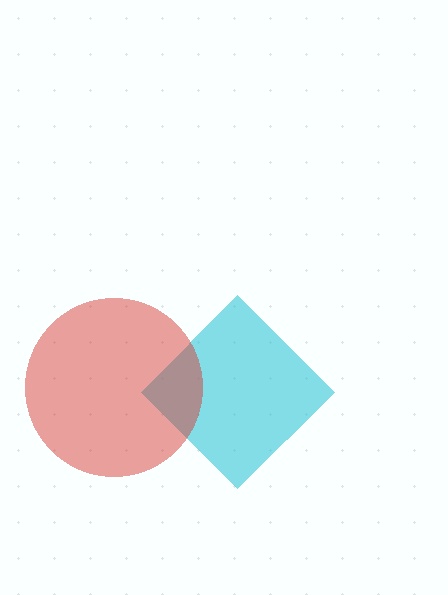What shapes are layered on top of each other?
The layered shapes are: a cyan diamond, a red circle.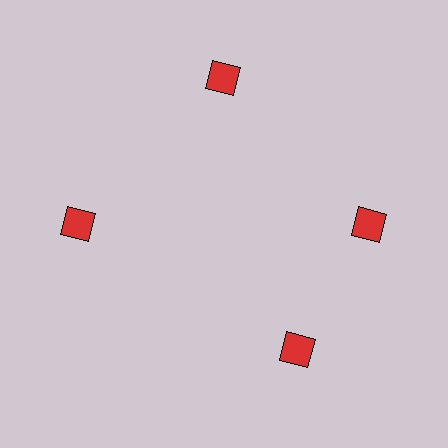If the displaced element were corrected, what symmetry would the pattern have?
It would have 4-fold rotational symmetry — the pattern would map onto itself every 90 degrees.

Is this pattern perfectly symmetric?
No. The 4 red squares are arranged in a ring, but one element near the 6 o'clock position is rotated out of alignment along the ring, breaking the 4-fold rotational symmetry.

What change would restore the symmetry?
The symmetry would be restored by rotating it back into even spacing with its neighbors so that all 4 squares sit at equal angles and equal distance from the center.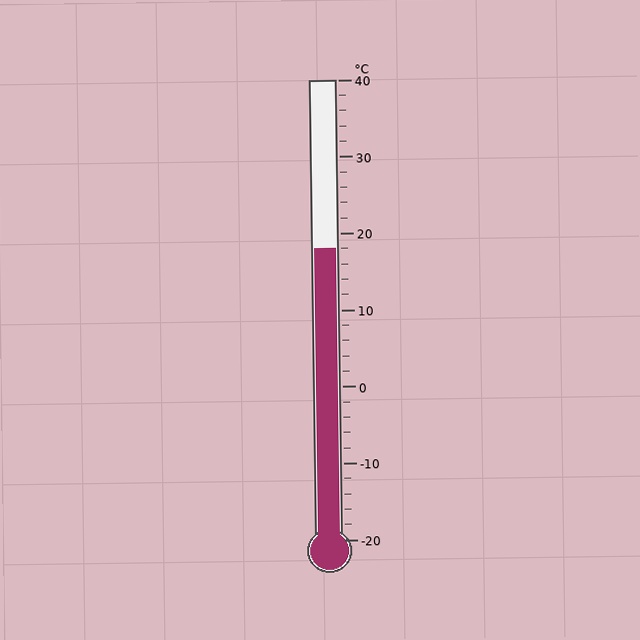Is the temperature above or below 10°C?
The temperature is above 10°C.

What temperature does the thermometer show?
The thermometer shows approximately 18°C.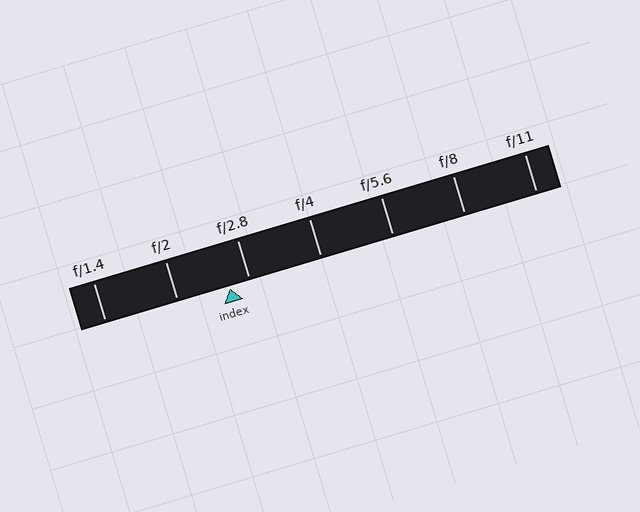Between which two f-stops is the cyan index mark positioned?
The index mark is between f/2 and f/2.8.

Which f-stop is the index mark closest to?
The index mark is closest to f/2.8.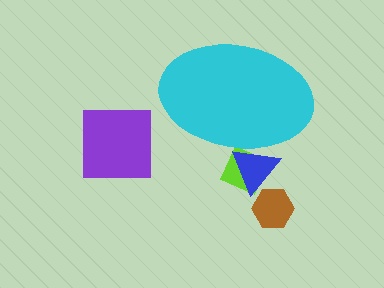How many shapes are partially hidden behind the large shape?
2 shapes are partially hidden.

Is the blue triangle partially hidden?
Yes, the blue triangle is partially hidden behind the cyan ellipse.